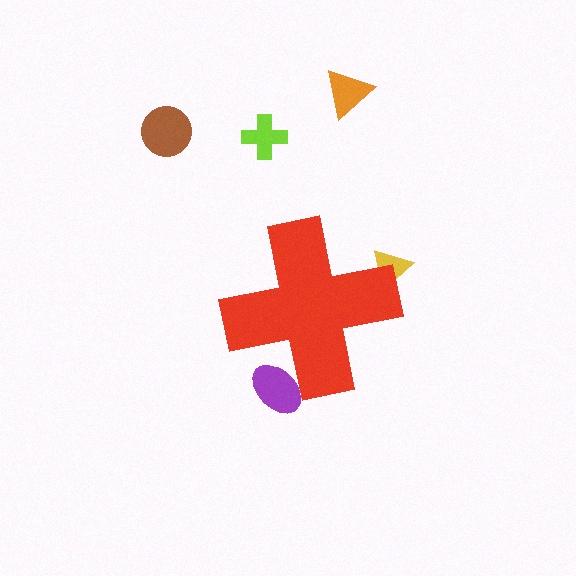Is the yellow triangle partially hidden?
Yes, the yellow triangle is partially hidden behind the red cross.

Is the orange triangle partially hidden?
No, the orange triangle is fully visible.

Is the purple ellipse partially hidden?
Yes, the purple ellipse is partially hidden behind the red cross.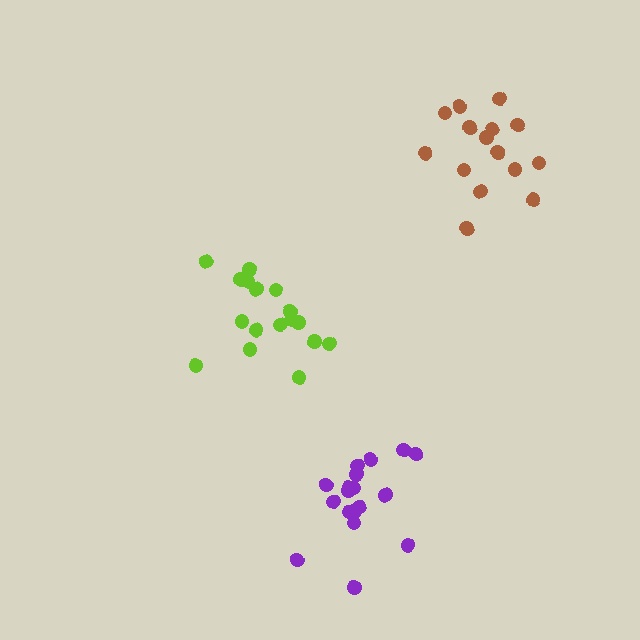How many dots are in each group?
Group 1: 15 dots, Group 2: 17 dots, Group 3: 18 dots (50 total).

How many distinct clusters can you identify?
There are 3 distinct clusters.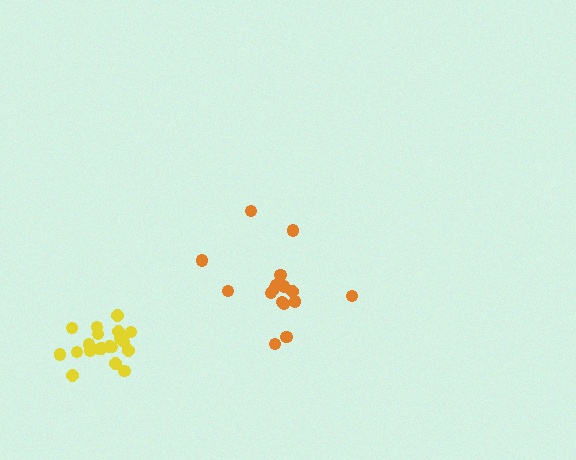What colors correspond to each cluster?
The clusters are colored: orange, yellow.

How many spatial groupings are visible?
There are 2 spatial groupings.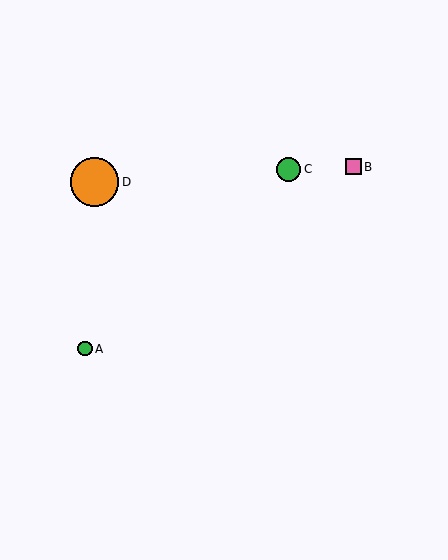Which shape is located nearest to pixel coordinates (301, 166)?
The green circle (labeled C) at (288, 169) is nearest to that location.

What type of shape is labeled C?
Shape C is a green circle.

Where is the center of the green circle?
The center of the green circle is at (288, 169).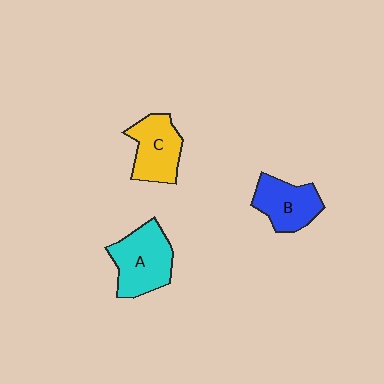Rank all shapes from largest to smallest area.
From largest to smallest: A (cyan), C (yellow), B (blue).